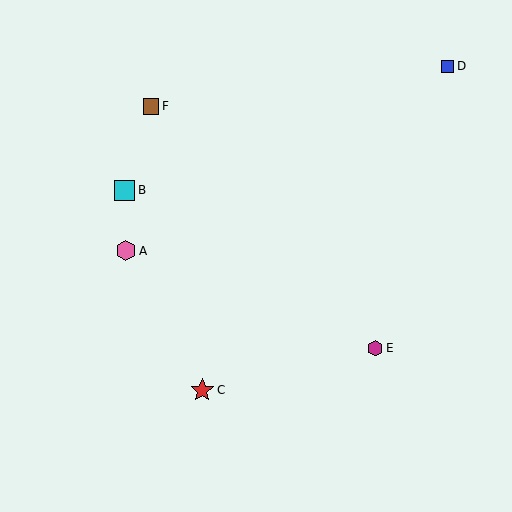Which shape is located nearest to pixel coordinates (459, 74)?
The blue square (labeled D) at (447, 66) is nearest to that location.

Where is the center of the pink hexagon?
The center of the pink hexagon is at (126, 251).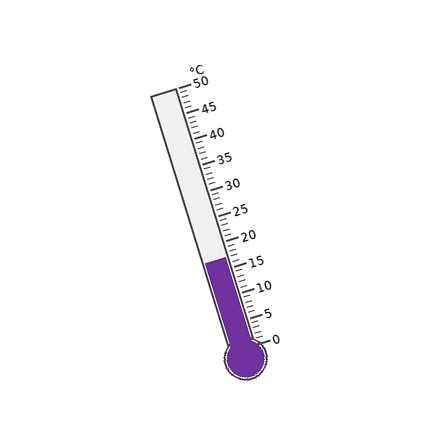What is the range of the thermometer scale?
The thermometer scale ranges from 0°C to 50°C.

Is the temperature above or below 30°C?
The temperature is below 30°C.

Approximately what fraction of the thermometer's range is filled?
The thermometer is filled to approximately 35% of its range.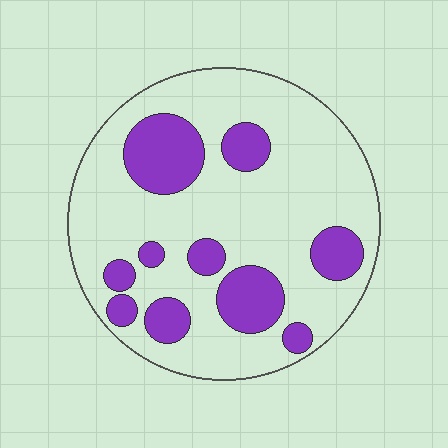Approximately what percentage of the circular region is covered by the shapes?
Approximately 25%.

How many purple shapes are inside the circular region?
10.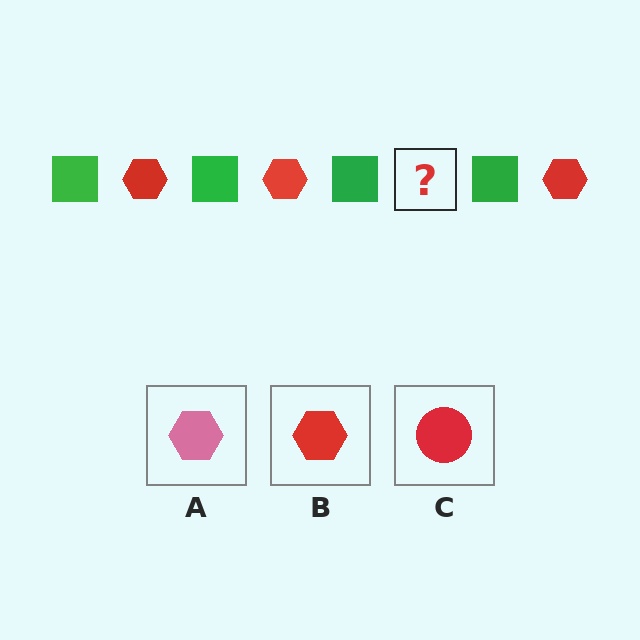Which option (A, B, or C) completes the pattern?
B.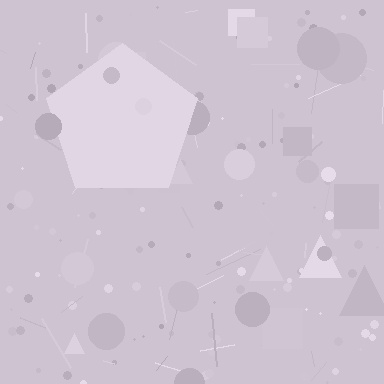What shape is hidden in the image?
A pentagon is hidden in the image.